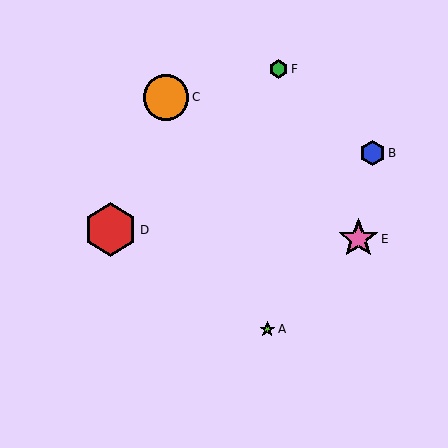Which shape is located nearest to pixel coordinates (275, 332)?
The lime star (labeled A) at (267, 329) is nearest to that location.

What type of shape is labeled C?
Shape C is an orange circle.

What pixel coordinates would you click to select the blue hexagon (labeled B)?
Click at (373, 153) to select the blue hexagon B.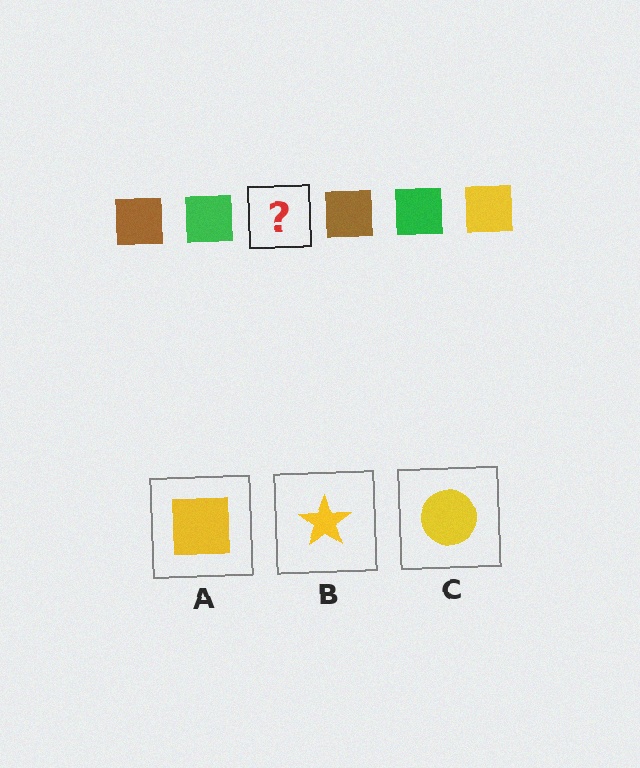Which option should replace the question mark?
Option A.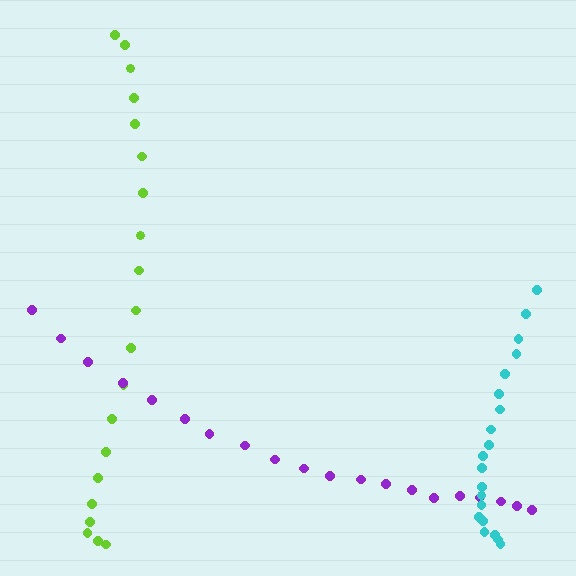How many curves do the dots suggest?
There are 3 distinct paths.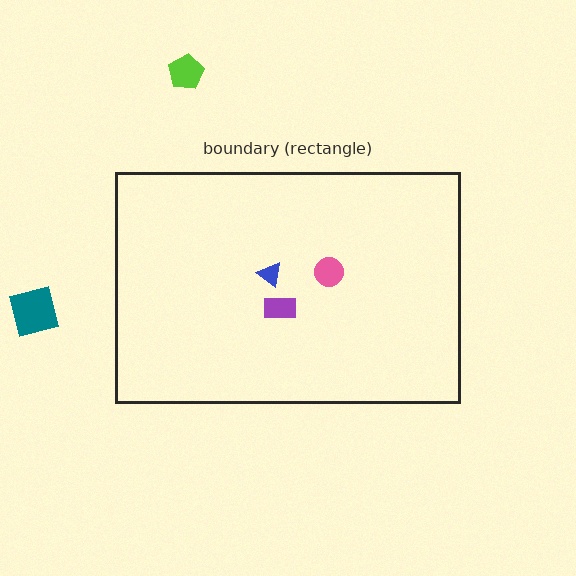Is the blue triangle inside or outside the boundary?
Inside.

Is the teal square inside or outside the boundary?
Outside.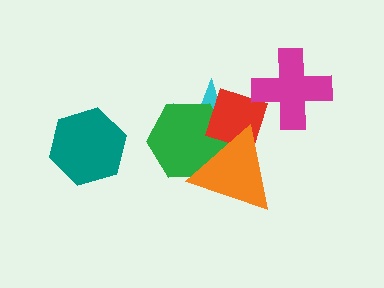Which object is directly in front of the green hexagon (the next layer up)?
The red diamond is directly in front of the green hexagon.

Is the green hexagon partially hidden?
Yes, it is partially covered by another shape.